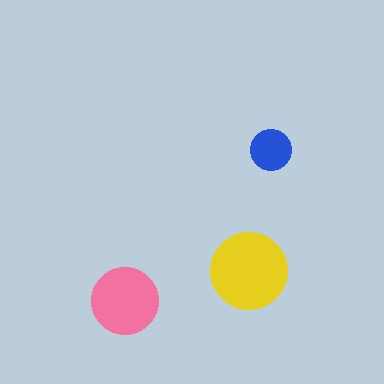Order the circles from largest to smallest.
the yellow one, the pink one, the blue one.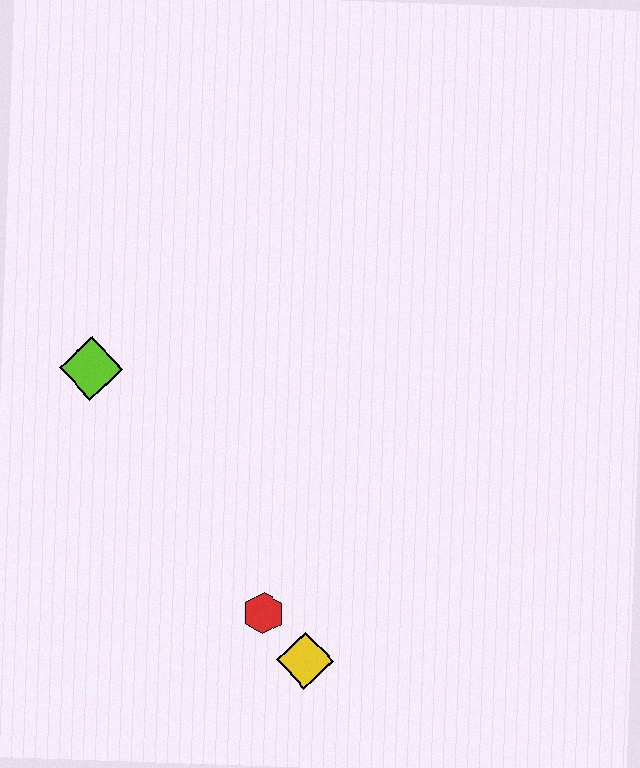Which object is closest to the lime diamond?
The red hexagon is closest to the lime diamond.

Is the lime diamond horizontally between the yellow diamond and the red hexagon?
No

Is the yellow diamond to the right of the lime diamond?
Yes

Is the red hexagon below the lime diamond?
Yes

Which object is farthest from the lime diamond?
The yellow diamond is farthest from the lime diamond.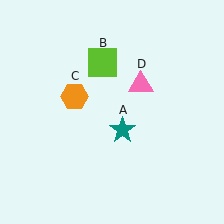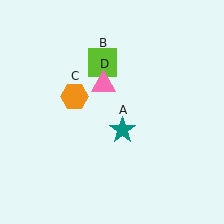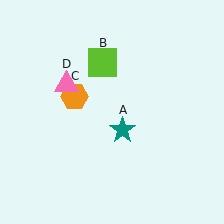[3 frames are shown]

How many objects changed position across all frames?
1 object changed position: pink triangle (object D).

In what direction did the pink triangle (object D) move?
The pink triangle (object D) moved left.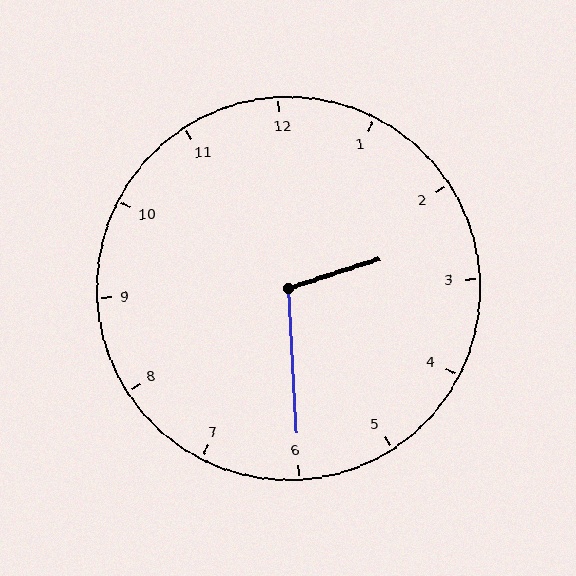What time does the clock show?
2:30.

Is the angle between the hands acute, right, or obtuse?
It is obtuse.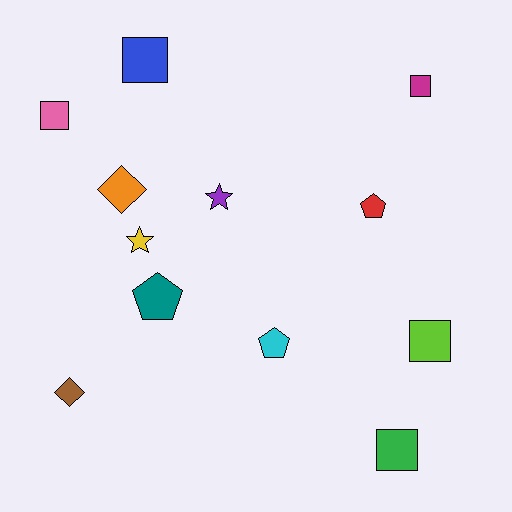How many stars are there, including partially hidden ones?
There are 2 stars.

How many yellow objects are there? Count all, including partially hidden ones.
There is 1 yellow object.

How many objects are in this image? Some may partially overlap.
There are 12 objects.